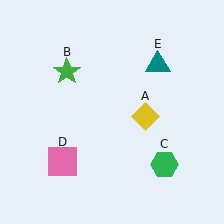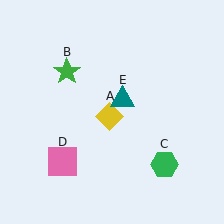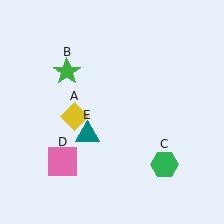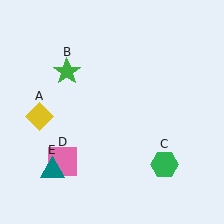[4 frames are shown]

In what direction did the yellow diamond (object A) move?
The yellow diamond (object A) moved left.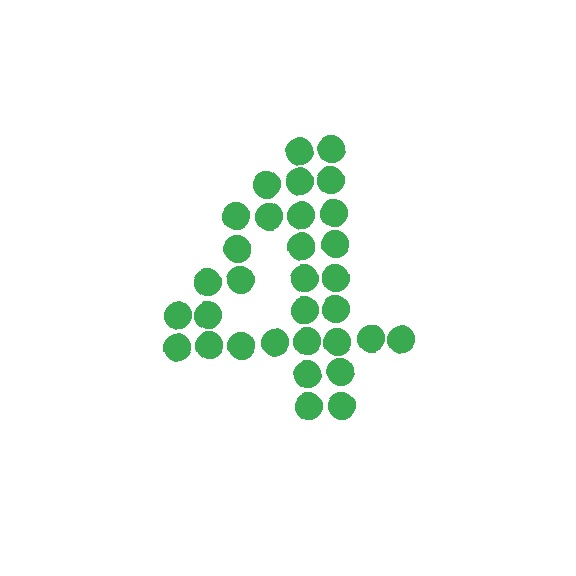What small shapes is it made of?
It is made of small circles.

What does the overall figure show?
The overall figure shows the digit 4.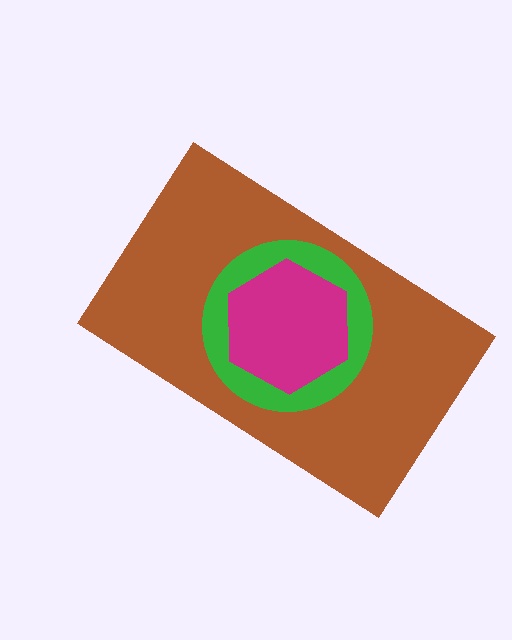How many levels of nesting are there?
3.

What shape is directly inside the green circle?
The magenta hexagon.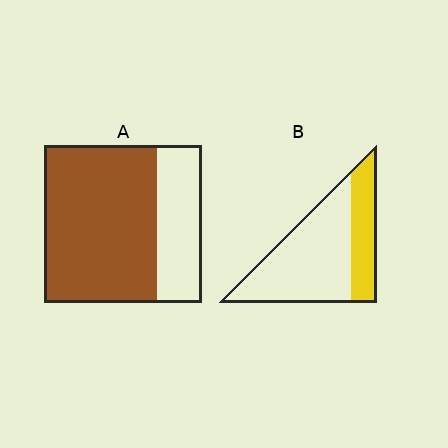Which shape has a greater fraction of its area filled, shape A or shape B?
Shape A.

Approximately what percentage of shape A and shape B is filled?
A is approximately 70% and B is approximately 30%.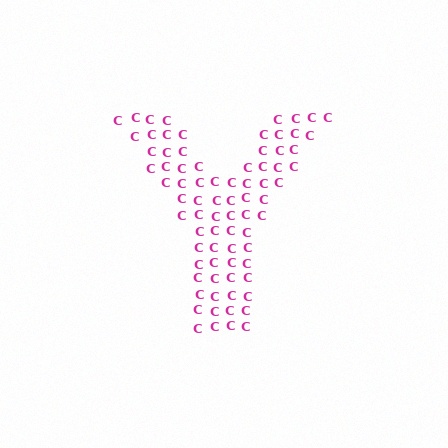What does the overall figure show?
The overall figure shows the letter Y.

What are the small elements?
The small elements are letter C's.